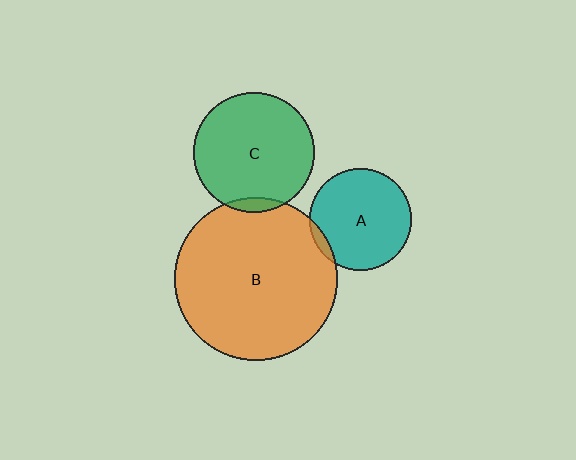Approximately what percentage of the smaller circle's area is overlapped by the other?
Approximately 5%.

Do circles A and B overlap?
Yes.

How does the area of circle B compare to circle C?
Approximately 1.8 times.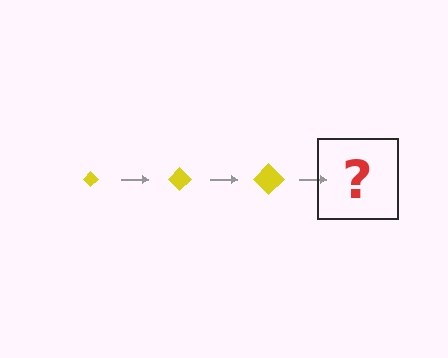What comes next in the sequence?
The next element should be a yellow diamond, larger than the previous one.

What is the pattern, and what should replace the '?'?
The pattern is that the diamond gets progressively larger each step. The '?' should be a yellow diamond, larger than the previous one.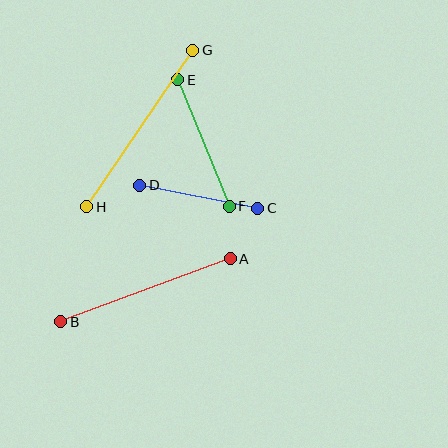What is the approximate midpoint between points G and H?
The midpoint is at approximately (140, 129) pixels.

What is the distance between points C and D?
The distance is approximately 120 pixels.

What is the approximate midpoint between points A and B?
The midpoint is at approximately (145, 290) pixels.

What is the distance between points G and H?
The distance is approximately 189 pixels.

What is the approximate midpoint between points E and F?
The midpoint is at approximately (204, 143) pixels.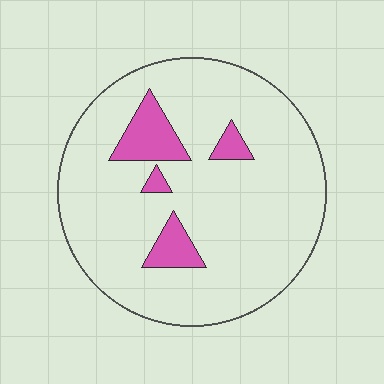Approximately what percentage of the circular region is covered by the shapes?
Approximately 10%.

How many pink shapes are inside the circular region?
4.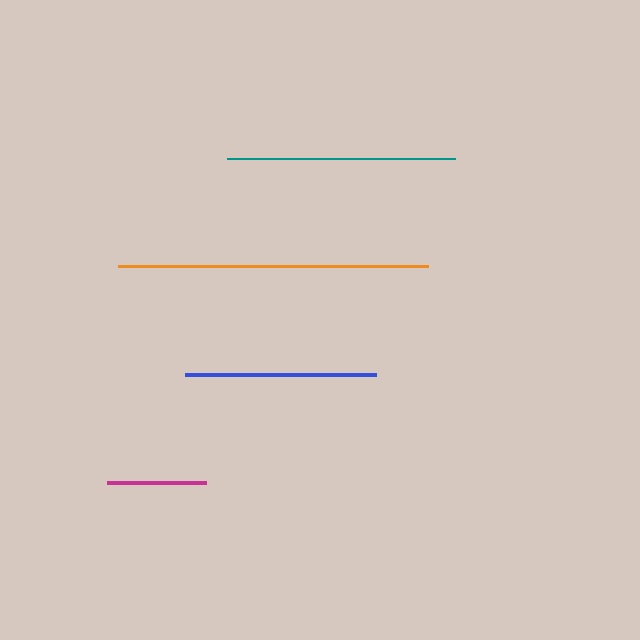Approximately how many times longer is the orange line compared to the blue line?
The orange line is approximately 1.6 times the length of the blue line.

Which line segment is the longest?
The orange line is the longest at approximately 310 pixels.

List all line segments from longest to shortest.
From longest to shortest: orange, teal, blue, magenta.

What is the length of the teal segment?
The teal segment is approximately 228 pixels long.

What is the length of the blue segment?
The blue segment is approximately 191 pixels long.